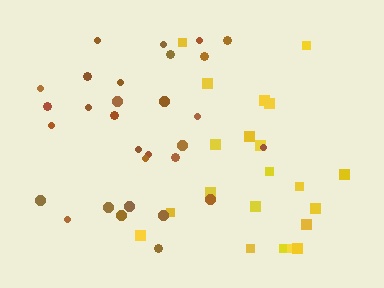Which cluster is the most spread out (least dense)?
Brown.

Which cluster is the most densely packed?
Yellow.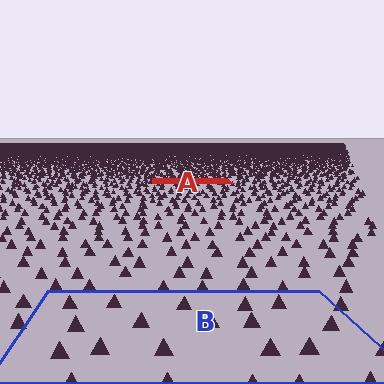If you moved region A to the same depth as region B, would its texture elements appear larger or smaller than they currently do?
They would appear larger. At a closer depth, the same texture elements are projected at a bigger on-screen size.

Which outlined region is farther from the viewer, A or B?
Region A is farther from the viewer — the texture elements inside it appear smaller and more densely packed.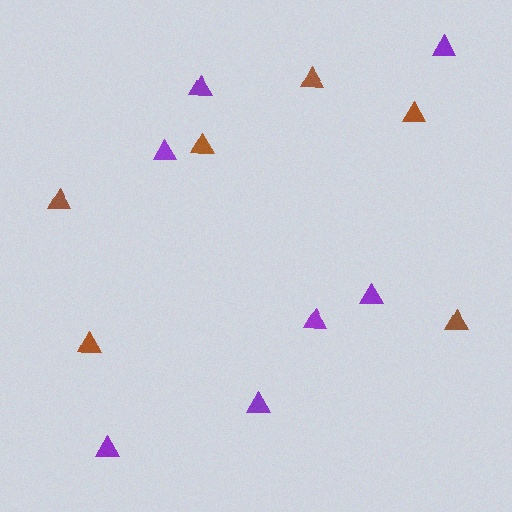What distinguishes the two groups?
There are 2 groups: one group of purple triangles (7) and one group of brown triangles (6).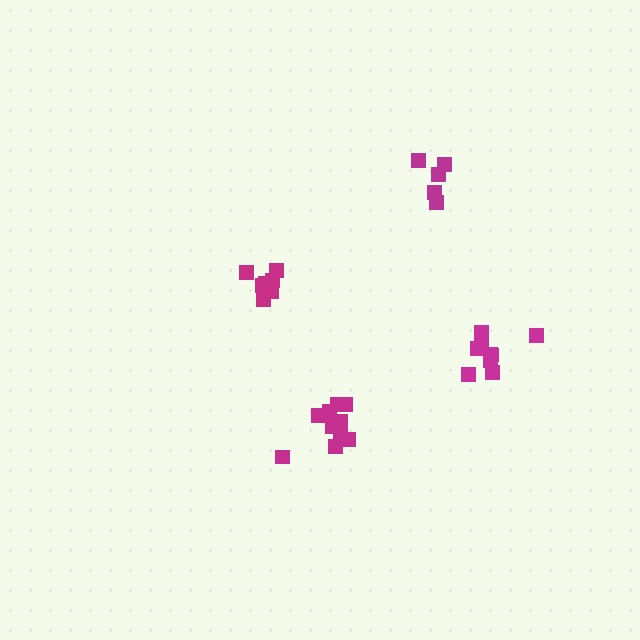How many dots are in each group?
Group 1: 10 dots, Group 2: 9 dots, Group 3: 8 dots, Group 4: 5 dots (32 total).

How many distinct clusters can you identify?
There are 4 distinct clusters.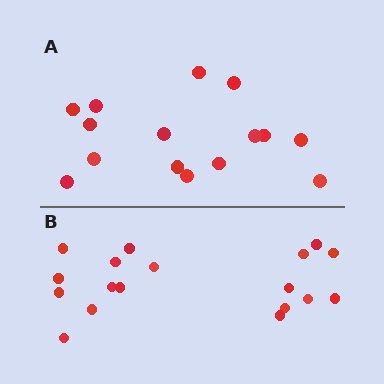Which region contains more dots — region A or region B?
Region B (the bottom region) has more dots.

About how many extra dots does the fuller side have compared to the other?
Region B has just a few more — roughly 2 or 3 more dots than region A.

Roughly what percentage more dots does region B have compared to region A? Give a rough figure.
About 20% more.